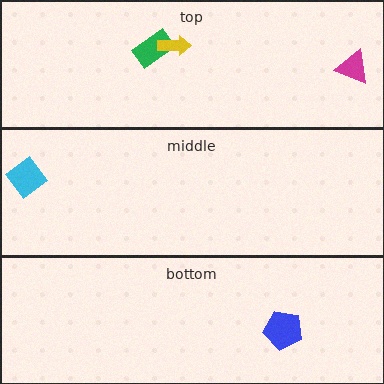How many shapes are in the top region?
3.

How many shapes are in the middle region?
1.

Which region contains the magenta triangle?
The top region.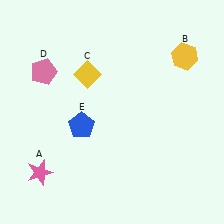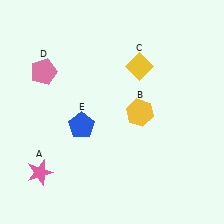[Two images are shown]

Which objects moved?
The objects that moved are: the yellow hexagon (B), the yellow diamond (C).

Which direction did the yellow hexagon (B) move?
The yellow hexagon (B) moved down.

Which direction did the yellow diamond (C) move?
The yellow diamond (C) moved right.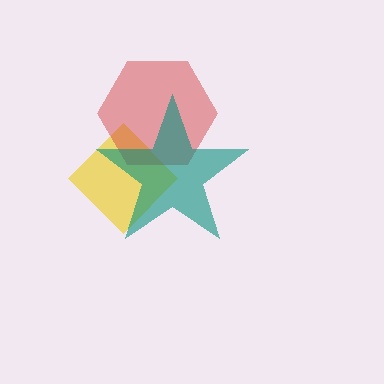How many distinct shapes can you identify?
There are 3 distinct shapes: a yellow diamond, a red hexagon, a teal star.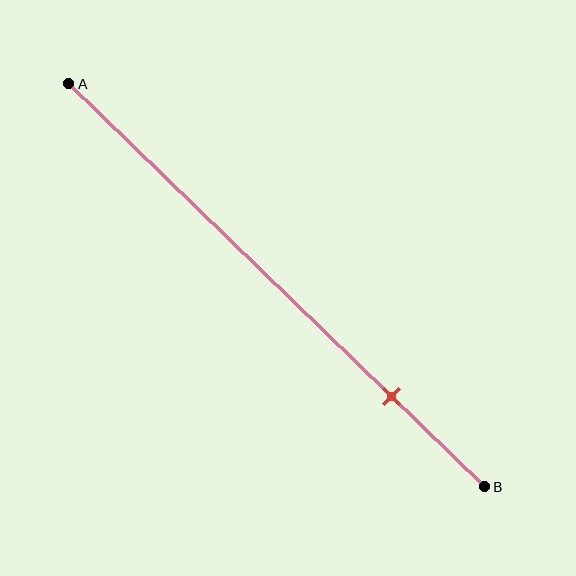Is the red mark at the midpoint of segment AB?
No, the mark is at about 80% from A, not at the 50% midpoint.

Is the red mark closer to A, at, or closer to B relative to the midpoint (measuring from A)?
The red mark is closer to point B than the midpoint of segment AB.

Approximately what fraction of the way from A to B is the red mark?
The red mark is approximately 80% of the way from A to B.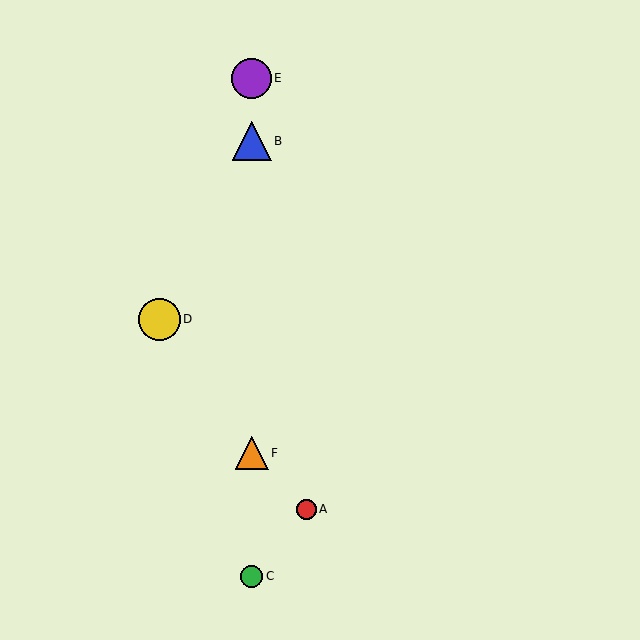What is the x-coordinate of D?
Object D is at x≈159.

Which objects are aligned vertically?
Objects B, C, E, F are aligned vertically.